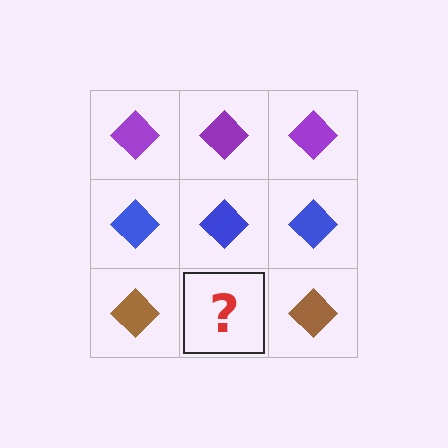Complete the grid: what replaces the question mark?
The question mark should be replaced with a brown diamond.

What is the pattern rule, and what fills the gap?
The rule is that each row has a consistent color. The gap should be filled with a brown diamond.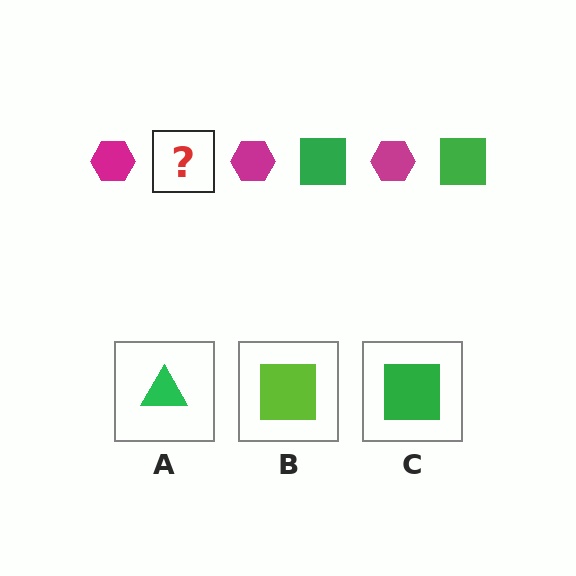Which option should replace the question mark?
Option C.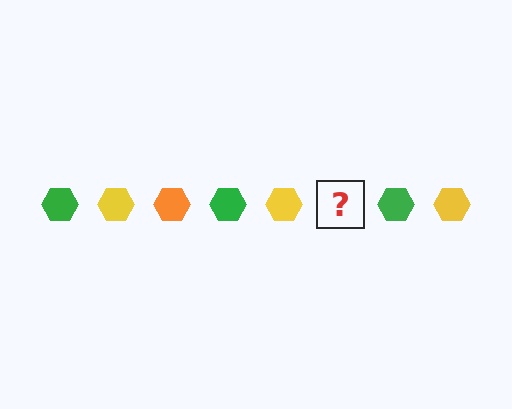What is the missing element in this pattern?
The missing element is an orange hexagon.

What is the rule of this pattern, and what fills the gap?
The rule is that the pattern cycles through green, yellow, orange hexagons. The gap should be filled with an orange hexagon.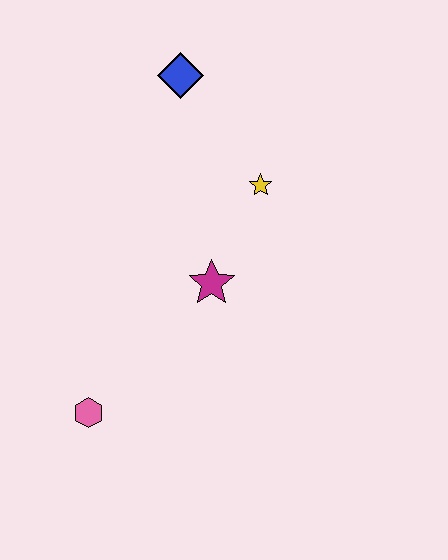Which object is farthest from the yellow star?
The pink hexagon is farthest from the yellow star.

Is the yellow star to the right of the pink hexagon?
Yes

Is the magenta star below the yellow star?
Yes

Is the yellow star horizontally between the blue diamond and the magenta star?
No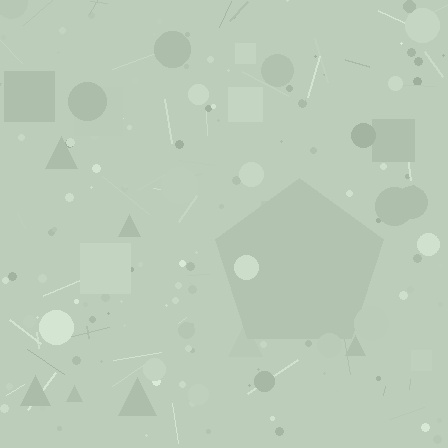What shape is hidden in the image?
A pentagon is hidden in the image.